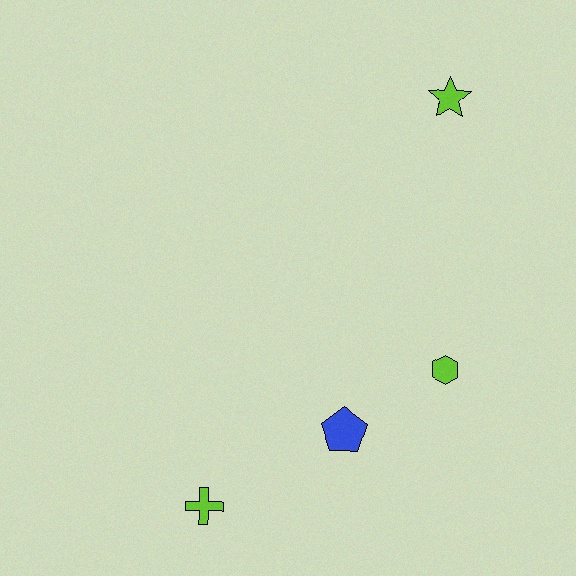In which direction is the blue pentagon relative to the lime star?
The blue pentagon is below the lime star.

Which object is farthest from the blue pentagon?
The lime star is farthest from the blue pentagon.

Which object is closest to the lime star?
The lime hexagon is closest to the lime star.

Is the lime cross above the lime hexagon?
No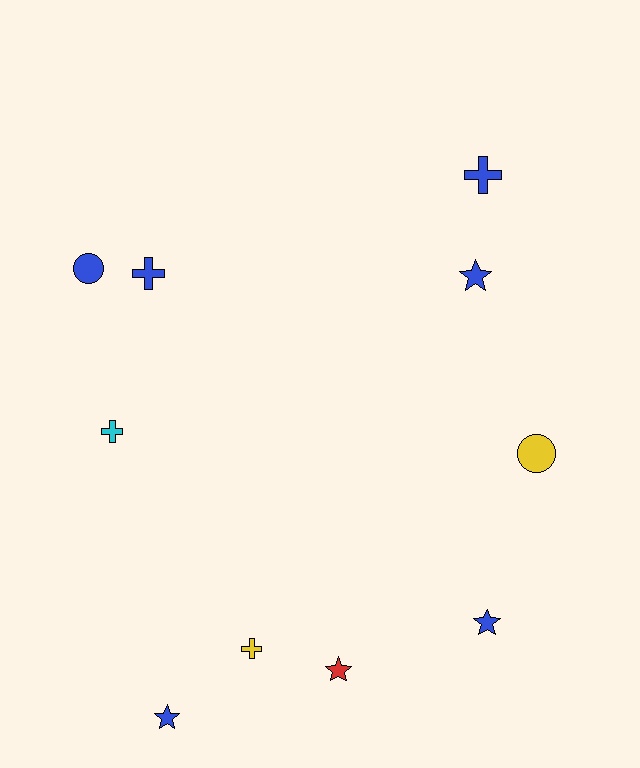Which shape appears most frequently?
Cross, with 4 objects.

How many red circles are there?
There are no red circles.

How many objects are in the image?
There are 10 objects.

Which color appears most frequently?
Blue, with 6 objects.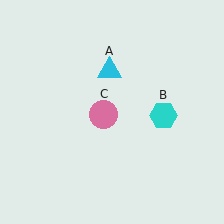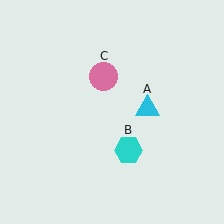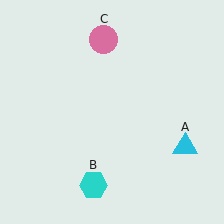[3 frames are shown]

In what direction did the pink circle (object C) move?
The pink circle (object C) moved up.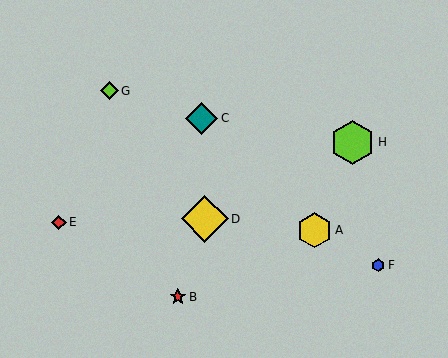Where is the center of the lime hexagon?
The center of the lime hexagon is at (353, 143).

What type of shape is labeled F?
Shape F is a blue hexagon.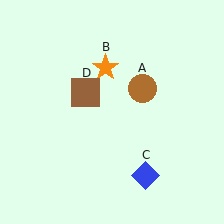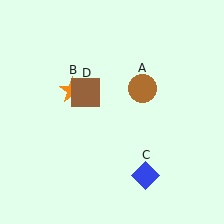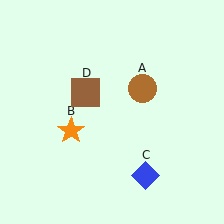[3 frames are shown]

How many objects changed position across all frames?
1 object changed position: orange star (object B).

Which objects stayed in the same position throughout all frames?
Brown circle (object A) and blue diamond (object C) and brown square (object D) remained stationary.